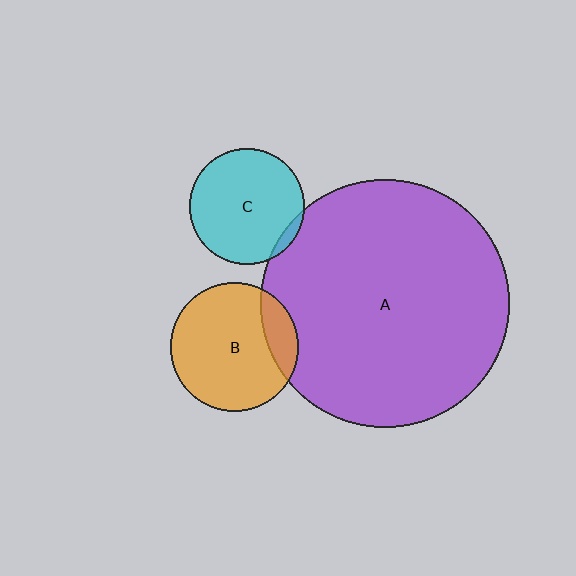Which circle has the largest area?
Circle A (purple).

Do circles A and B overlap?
Yes.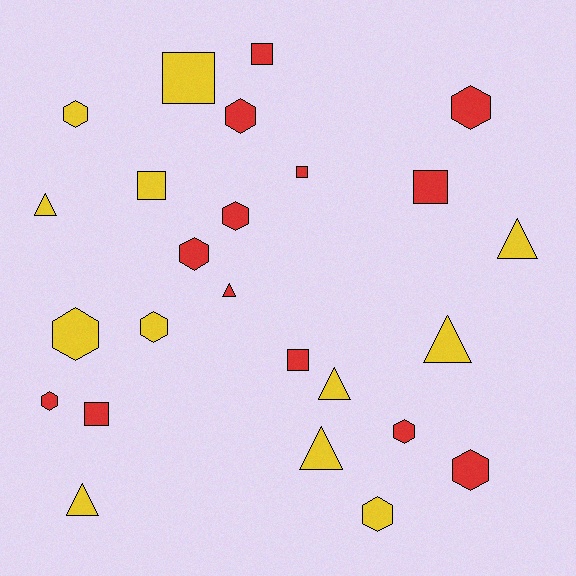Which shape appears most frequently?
Hexagon, with 11 objects.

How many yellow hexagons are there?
There are 4 yellow hexagons.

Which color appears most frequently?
Red, with 13 objects.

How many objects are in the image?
There are 25 objects.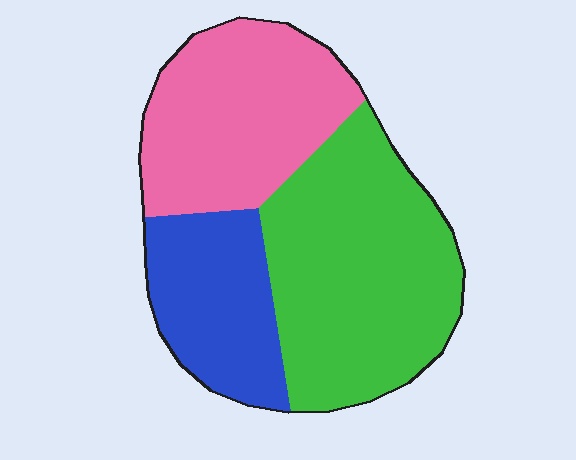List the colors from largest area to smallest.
From largest to smallest: green, pink, blue.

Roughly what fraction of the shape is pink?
Pink covers around 35% of the shape.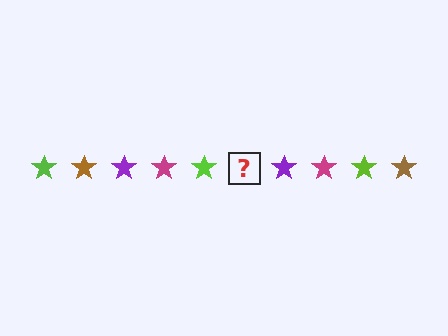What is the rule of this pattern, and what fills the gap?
The rule is that the pattern cycles through lime, brown, purple, magenta stars. The gap should be filled with a brown star.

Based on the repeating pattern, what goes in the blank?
The blank should be a brown star.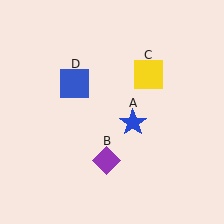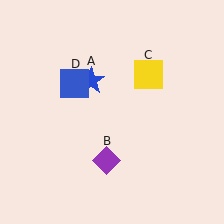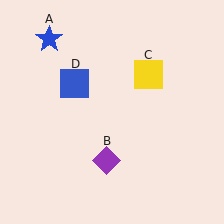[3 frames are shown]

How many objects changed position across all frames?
1 object changed position: blue star (object A).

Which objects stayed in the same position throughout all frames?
Purple diamond (object B) and yellow square (object C) and blue square (object D) remained stationary.